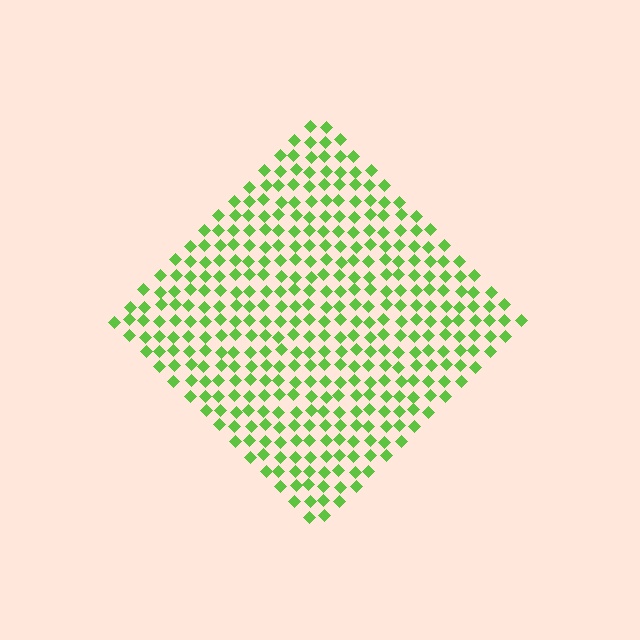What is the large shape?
The large shape is a diamond.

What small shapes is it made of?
It is made of small diamonds.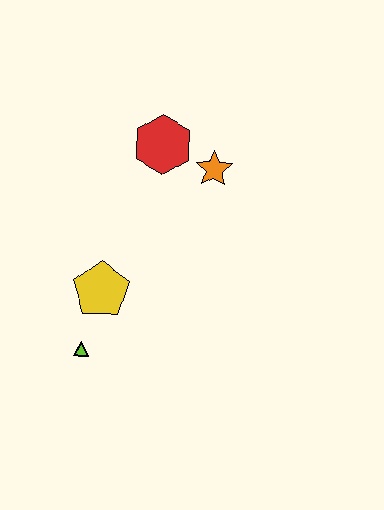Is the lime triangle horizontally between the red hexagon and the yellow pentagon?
No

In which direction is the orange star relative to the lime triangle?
The orange star is above the lime triangle.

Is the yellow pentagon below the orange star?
Yes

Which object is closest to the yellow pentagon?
The lime triangle is closest to the yellow pentagon.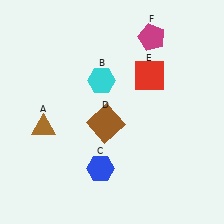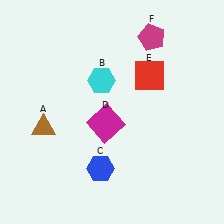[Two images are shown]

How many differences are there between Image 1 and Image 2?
There is 1 difference between the two images.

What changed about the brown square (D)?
In Image 1, D is brown. In Image 2, it changed to magenta.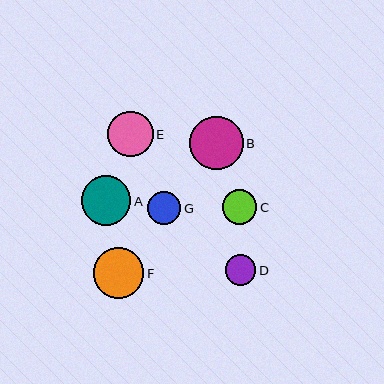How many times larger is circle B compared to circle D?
Circle B is approximately 1.7 times the size of circle D.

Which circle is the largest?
Circle B is the largest with a size of approximately 54 pixels.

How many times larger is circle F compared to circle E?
Circle F is approximately 1.1 times the size of circle E.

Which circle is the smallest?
Circle D is the smallest with a size of approximately 31 pixels.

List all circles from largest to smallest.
From largest to smallest: B, F, A, E, C, G, D.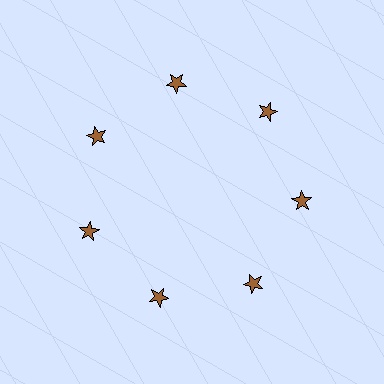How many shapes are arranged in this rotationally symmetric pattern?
There are 7 shapes, arranged in 7 groups of 1.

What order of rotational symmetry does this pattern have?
This pattern has 7-fold rotational symmetry.